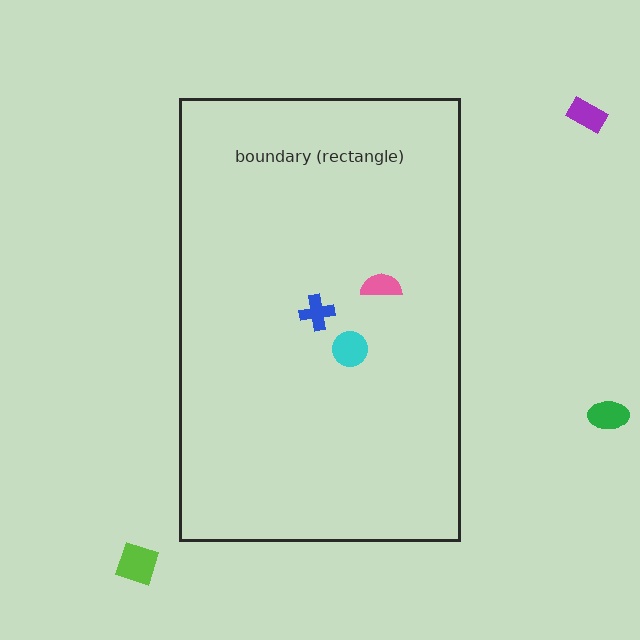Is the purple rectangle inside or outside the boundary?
Outside.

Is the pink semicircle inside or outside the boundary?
Inside.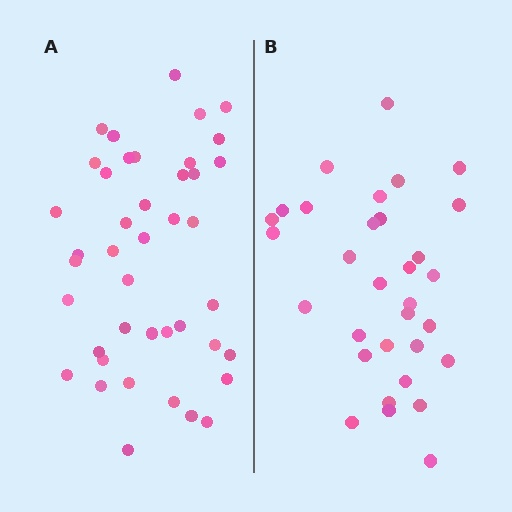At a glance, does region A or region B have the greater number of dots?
Region A (the left region) has more dots.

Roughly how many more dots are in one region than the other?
Region A has roughly 10 or so more dots than region B.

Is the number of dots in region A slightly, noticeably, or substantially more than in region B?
Region A has noticeably more, but not dramatically so. The ratio is roughly 1.3 to 1.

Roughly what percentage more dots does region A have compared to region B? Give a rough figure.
About 30% more.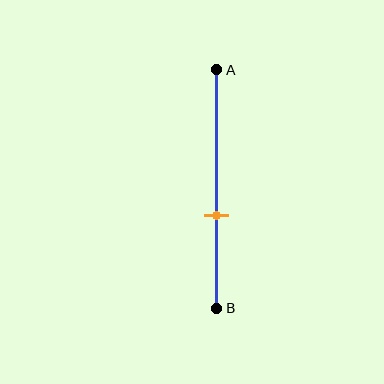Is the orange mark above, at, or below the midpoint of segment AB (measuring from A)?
The orange mark is below the midpoint of segment AB.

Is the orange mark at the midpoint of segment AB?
No, the mark is at about 60% from A, not at the 50% midpoint.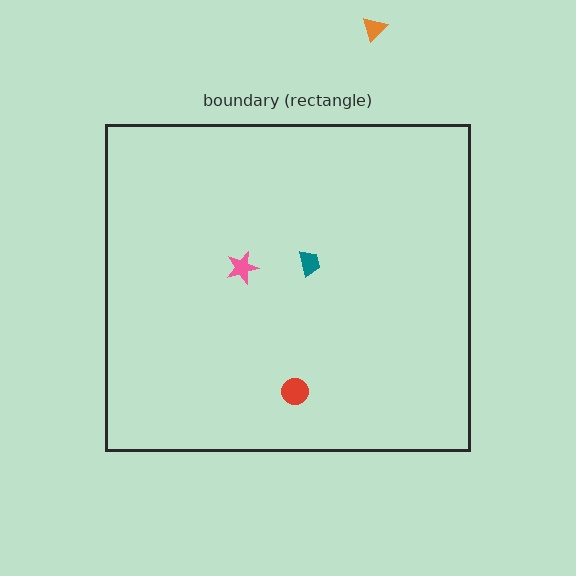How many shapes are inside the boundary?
3 inside, 1 outside.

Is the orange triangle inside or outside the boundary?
Outside.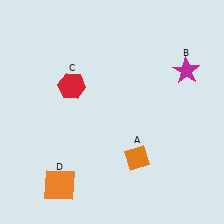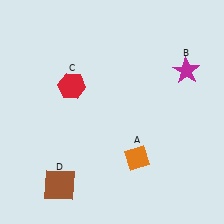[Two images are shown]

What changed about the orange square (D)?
In Image 1, D is orange. In Image 2, it changed to brown.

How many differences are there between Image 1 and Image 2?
There is 1 difference between the two images.